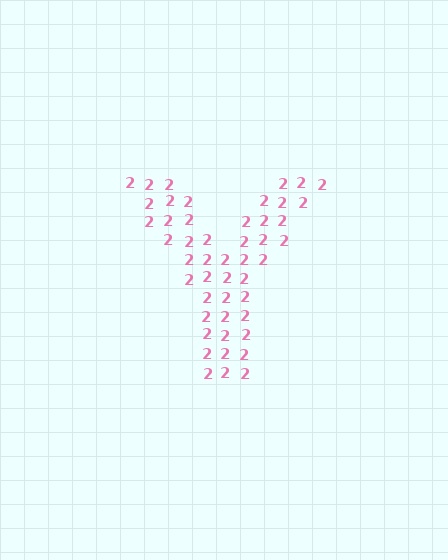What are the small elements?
The small elements are digit 2's.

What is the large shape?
The large shape is the letter Y.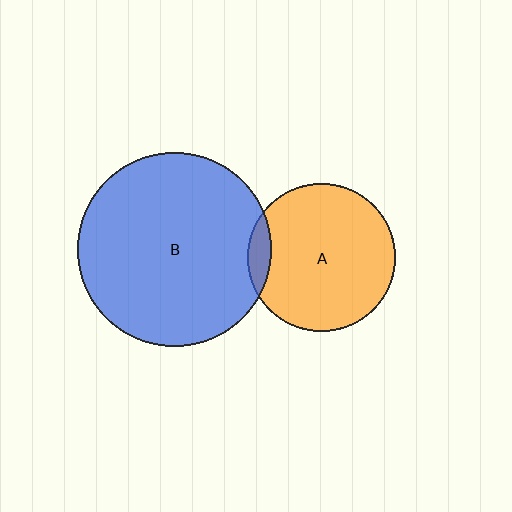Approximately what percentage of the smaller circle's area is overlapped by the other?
Approximately 10%.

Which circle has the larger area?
Circle B (blue).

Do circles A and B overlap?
Yes.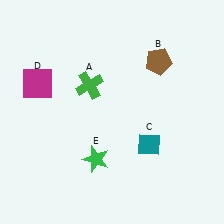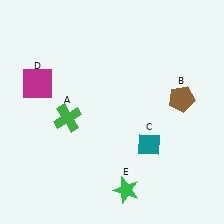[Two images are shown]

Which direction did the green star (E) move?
The green star (E) moved down.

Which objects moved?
The objects that moved are: the green cross (A), the brown pentagon (B), the green star (E).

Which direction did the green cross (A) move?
The green cross (A) moved down.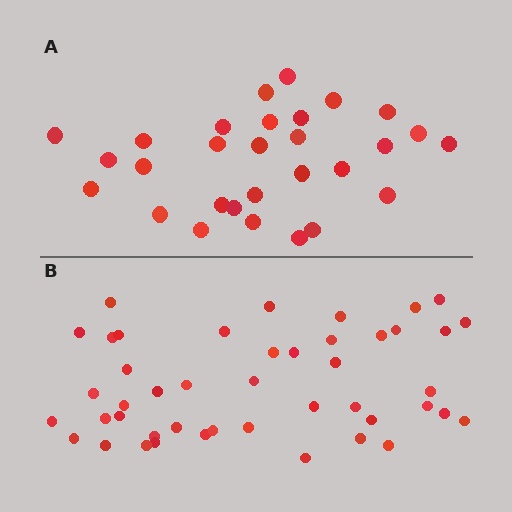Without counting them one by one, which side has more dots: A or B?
Region B (the bottom region) has more dots.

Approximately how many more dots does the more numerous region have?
Region B has approximately 15 more dots than region A.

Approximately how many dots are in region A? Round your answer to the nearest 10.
About 30 dots. (The exact count is 29, which rounds to 30.)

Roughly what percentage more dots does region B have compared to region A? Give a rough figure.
About 55% more.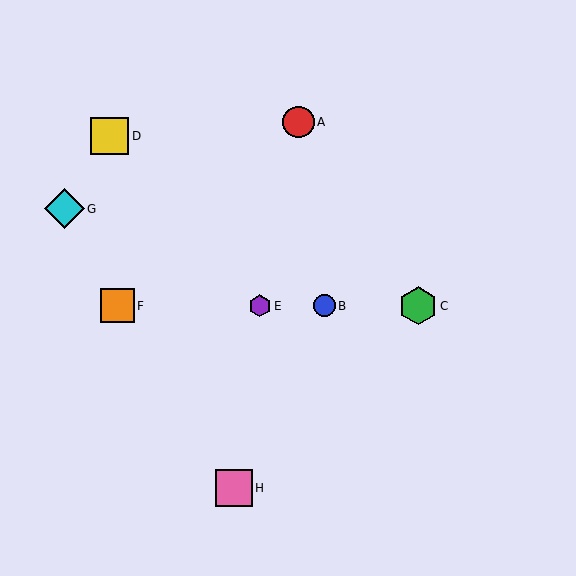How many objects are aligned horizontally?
4 objects (B, C, E, F) are aligned horizontally.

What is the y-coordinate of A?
Object A is at y≈122.